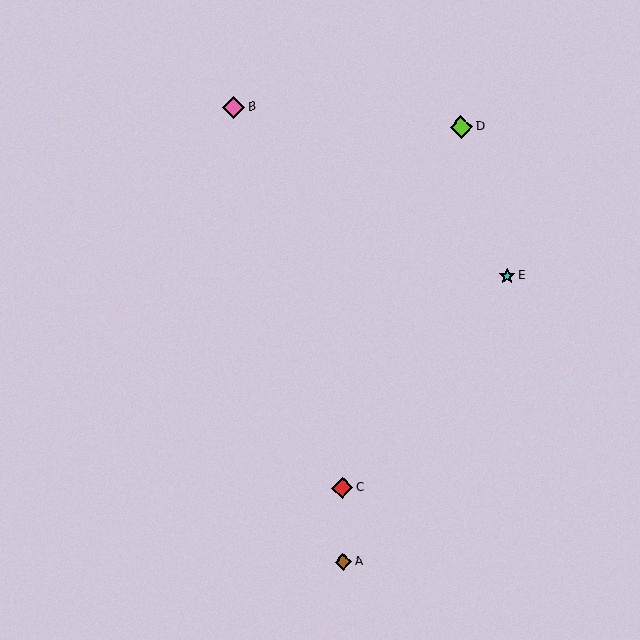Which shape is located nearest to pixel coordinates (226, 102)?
The pink diamond (labeled B) at (234, 107) is nearest to that location.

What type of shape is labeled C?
Shape C is a red diamond.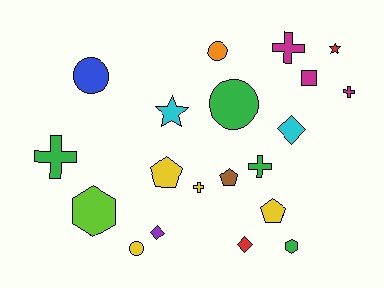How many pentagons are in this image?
There are 3 pentagons.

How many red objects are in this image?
There are 2 red objects.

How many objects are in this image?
There are 20 objects.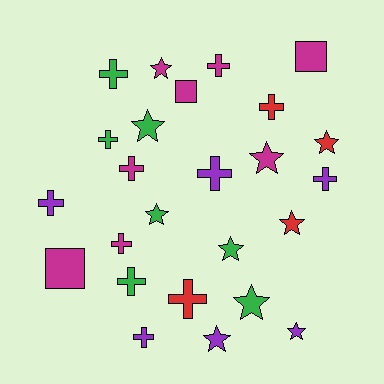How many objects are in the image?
There are 25 objects.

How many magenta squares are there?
There are 3 magenta squares.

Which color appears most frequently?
Magenta, with 8 objects.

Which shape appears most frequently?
Cross, with 12 objects.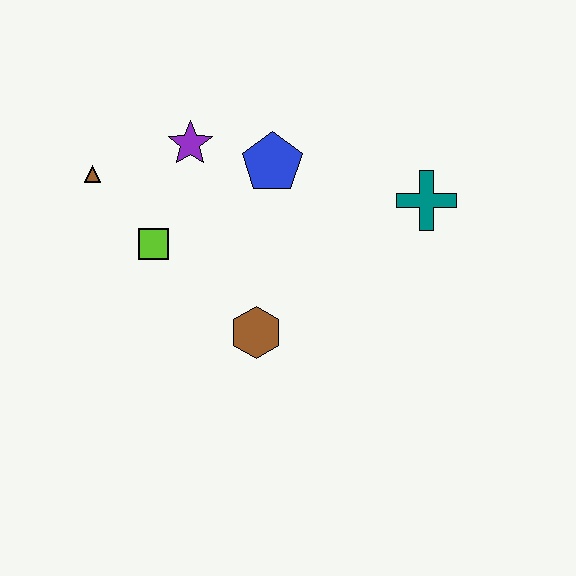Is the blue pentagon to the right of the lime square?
Yes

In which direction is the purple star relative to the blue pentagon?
The purple star is to the left of the blue pentagon.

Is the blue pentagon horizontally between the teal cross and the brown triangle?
Yes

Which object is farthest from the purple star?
The teal cross is farthest from the purple star.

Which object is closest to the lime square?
The brown triangle is closest to the lime square.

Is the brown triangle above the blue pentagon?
No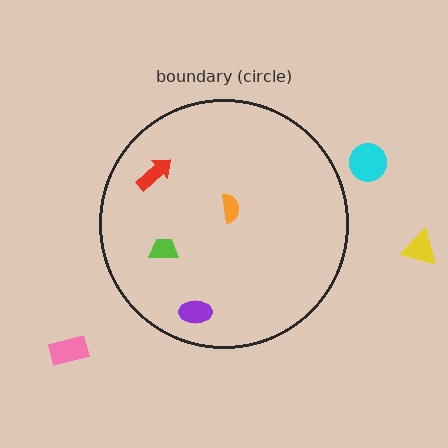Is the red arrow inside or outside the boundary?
Inside.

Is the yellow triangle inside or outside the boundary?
Outside.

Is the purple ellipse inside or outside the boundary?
Inside.